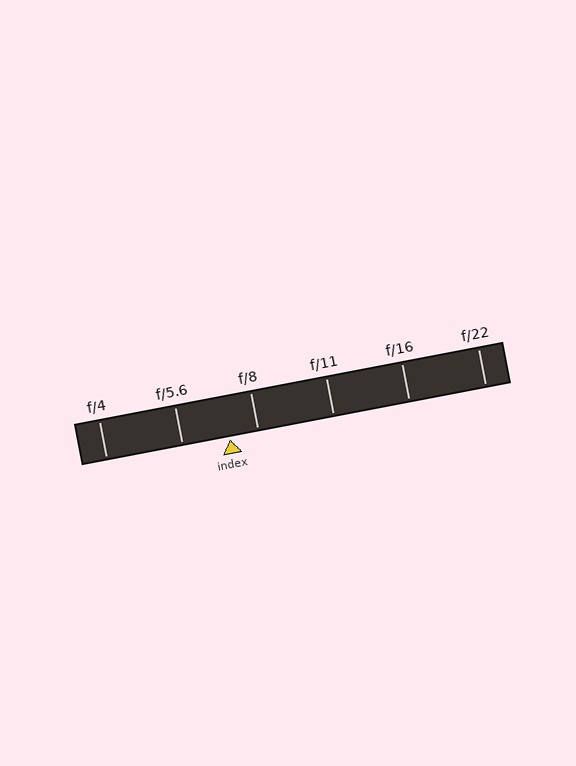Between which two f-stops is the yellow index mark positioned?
The index mark is between f/5.6 and f/8.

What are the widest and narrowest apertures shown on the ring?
The widest aperture shown is f/4 and the narrowest is f/22.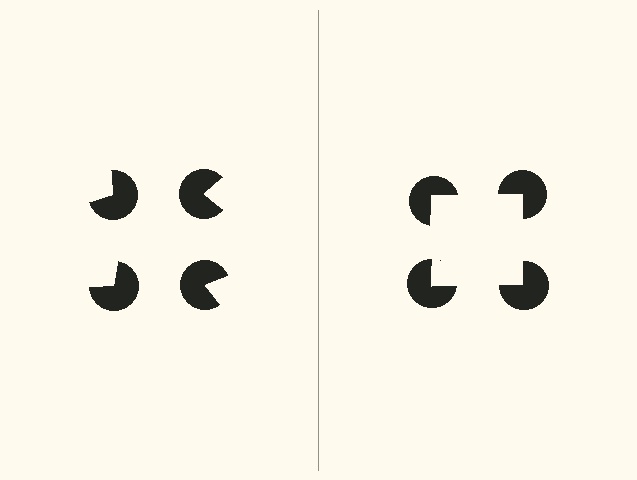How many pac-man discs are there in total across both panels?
8 — 4 on each side.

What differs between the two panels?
The pac-man discs are positioned identically on both sides; only the wedge orientations differ. On the right they align to a square; on the left they are misaligned.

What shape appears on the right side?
An illusory square.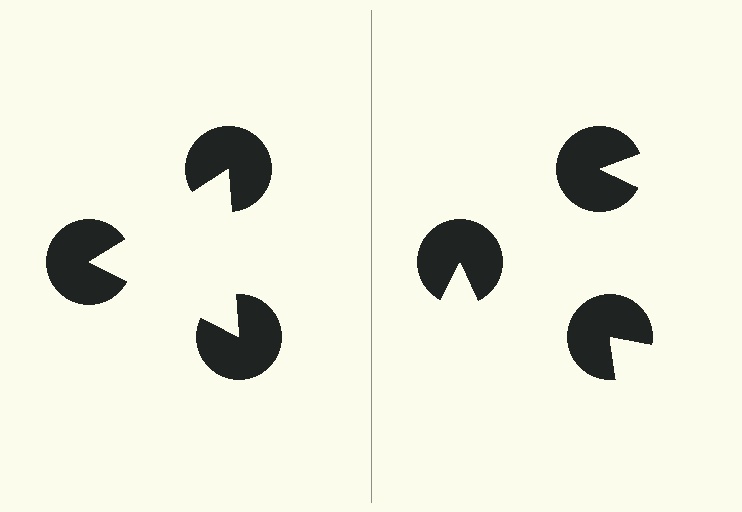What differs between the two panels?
The pac-man discs are positioned identically on both sides; only the wedge orientations differ. On the left they align to a triangle; on the right they are misaligned.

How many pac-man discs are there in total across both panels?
6 — 3 on each side.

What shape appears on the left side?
An illusory triangle.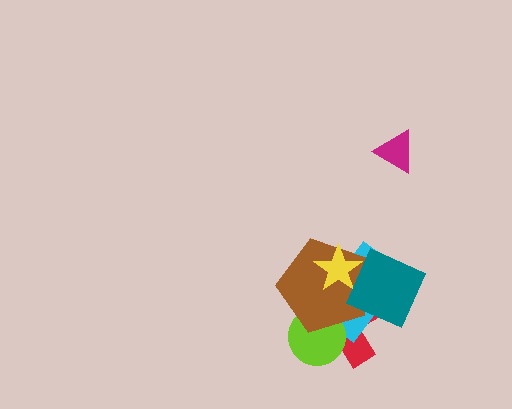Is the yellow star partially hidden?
No, no other shape covers it.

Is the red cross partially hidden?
Yes, it is partially covered by another shape.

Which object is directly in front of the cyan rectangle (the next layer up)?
The lime circle is directly in front of the cyan rectangle.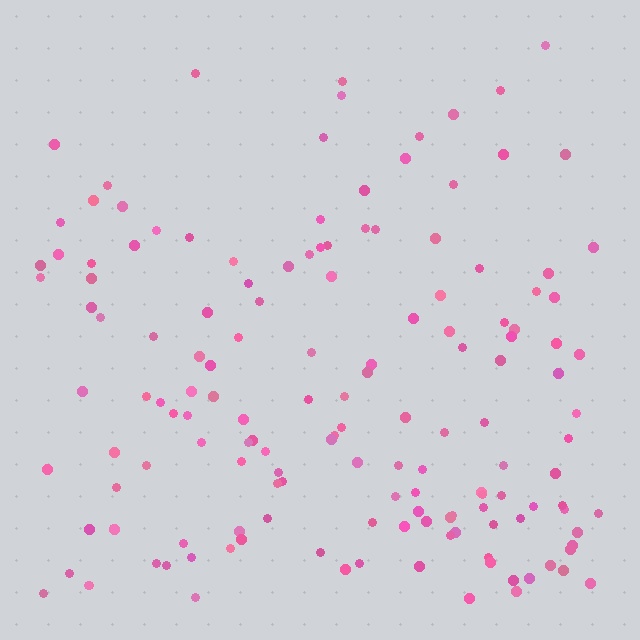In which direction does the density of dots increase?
From top to bottom, with the bottom side densest.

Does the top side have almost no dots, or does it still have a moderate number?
Still a moderate number, just noticeably fewer than the bottom.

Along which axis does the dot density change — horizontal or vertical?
Vertical.